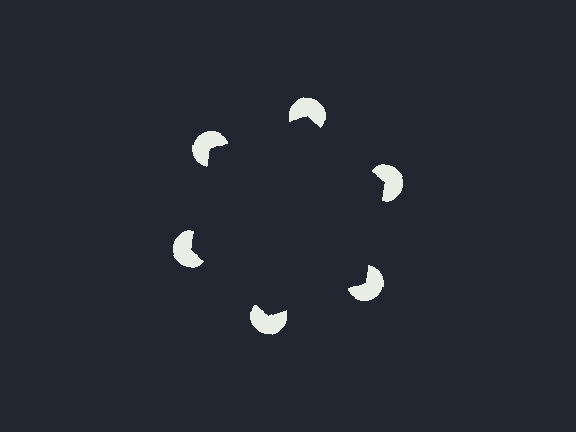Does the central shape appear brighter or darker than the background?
It typically appears slightly darker than the background, even though no actual brightness change is drawn.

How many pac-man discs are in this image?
There are 6 — one at each vertex of the illusory hexagon.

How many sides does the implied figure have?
6 sides.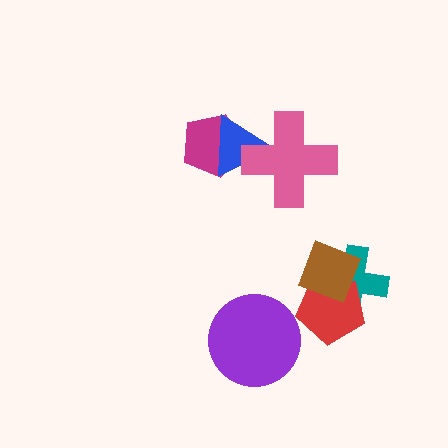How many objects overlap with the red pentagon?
2 objects overlap with the red pentagon.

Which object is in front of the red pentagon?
The brown diamond is in front of the red pentagon.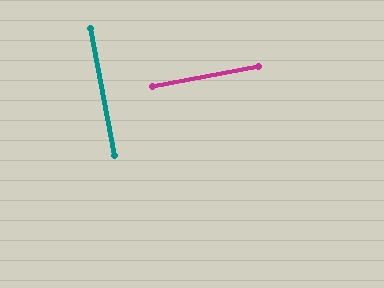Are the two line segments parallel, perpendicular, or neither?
Perpendicular — they meet at approximately 90°.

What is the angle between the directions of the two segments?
Approximately 90 degrees.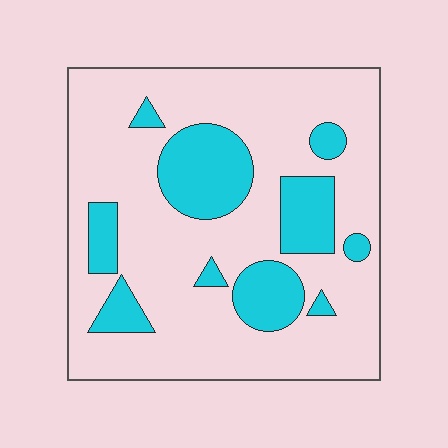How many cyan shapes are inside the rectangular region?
10.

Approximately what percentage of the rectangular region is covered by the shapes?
Approximately 25%.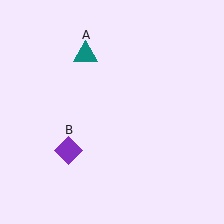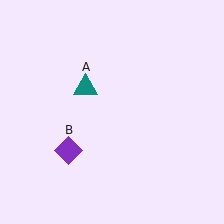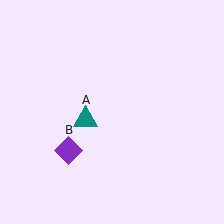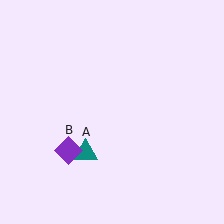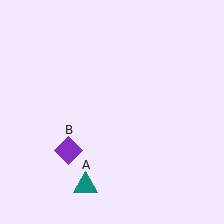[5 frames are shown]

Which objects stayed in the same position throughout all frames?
Purple diamond (object B) remained stationary.